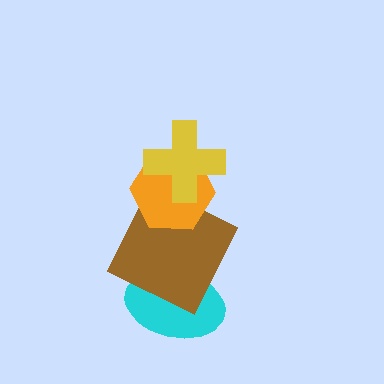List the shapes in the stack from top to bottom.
From top to bottom: the yellow cross, the orange hexagon, the brown square, the cyan ellipse.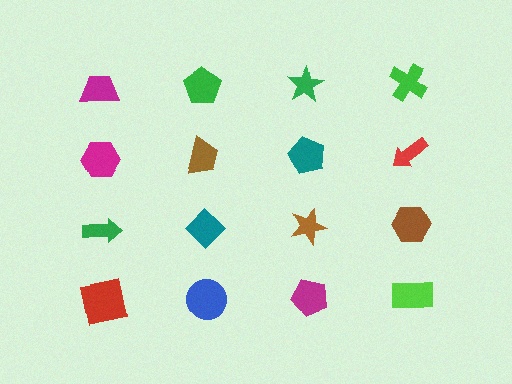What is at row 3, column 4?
A brown hexagon.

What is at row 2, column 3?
A teal pentagon.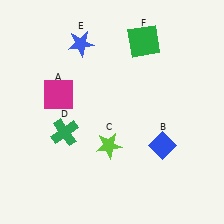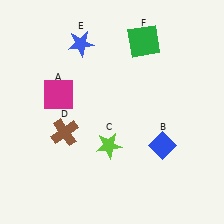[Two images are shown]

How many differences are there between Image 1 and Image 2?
There is 1 difference between the two images.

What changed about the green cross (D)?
In Image 1, D is green. In Image 2, it changed to brown.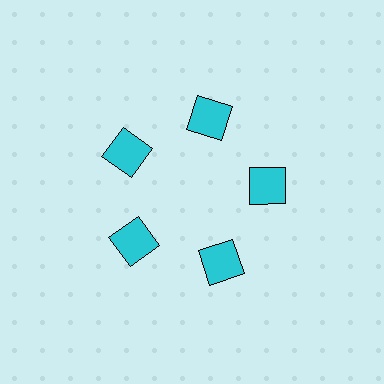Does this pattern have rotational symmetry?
Yes, this pattern has 5-fold rotational symmetry. It looks the same after rotating 72 degrees around the center.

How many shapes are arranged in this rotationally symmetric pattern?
There are 5 shapes, arranged in 5 groups of 1.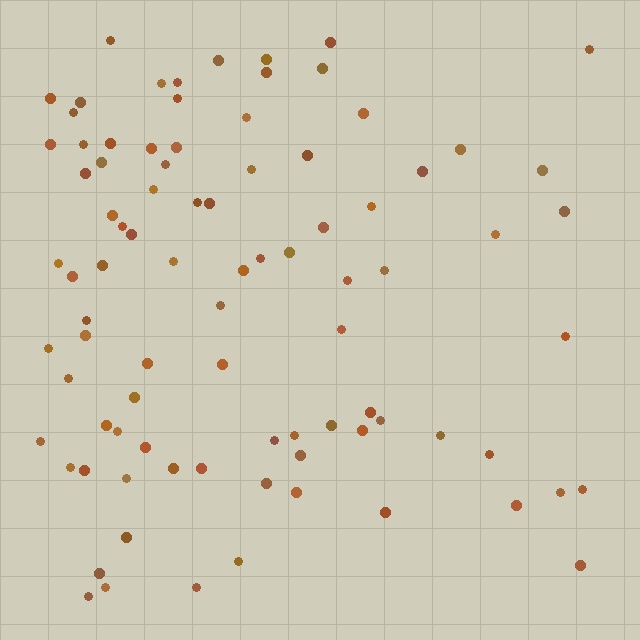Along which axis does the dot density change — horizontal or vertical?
Horizontal.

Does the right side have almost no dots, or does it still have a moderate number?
Still a moderate number, just noticeably fewer than the left.